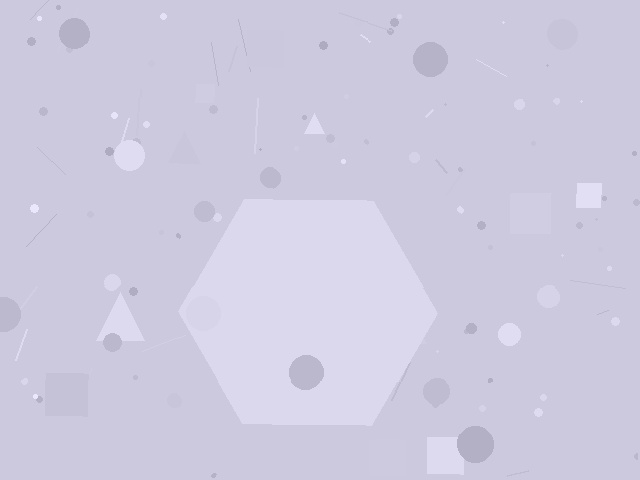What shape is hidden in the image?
A hexagon is hidden in the image.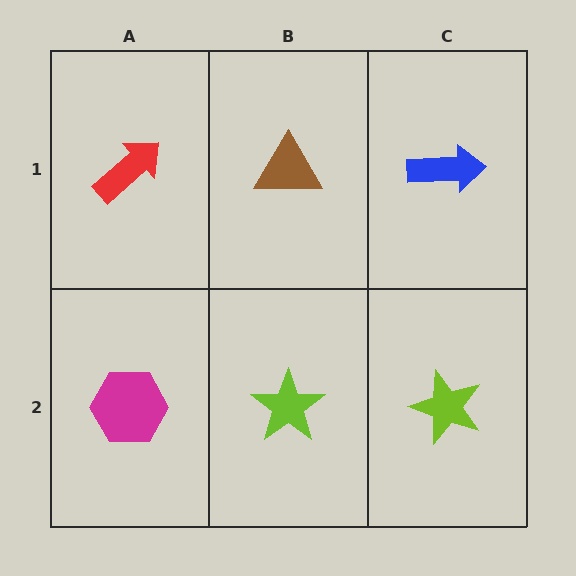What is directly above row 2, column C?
A blue arrow.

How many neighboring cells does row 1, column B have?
3.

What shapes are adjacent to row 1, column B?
A lime star (row 2, column B), a red arrow (row 1, column A), a blue arrow (row 1, column C).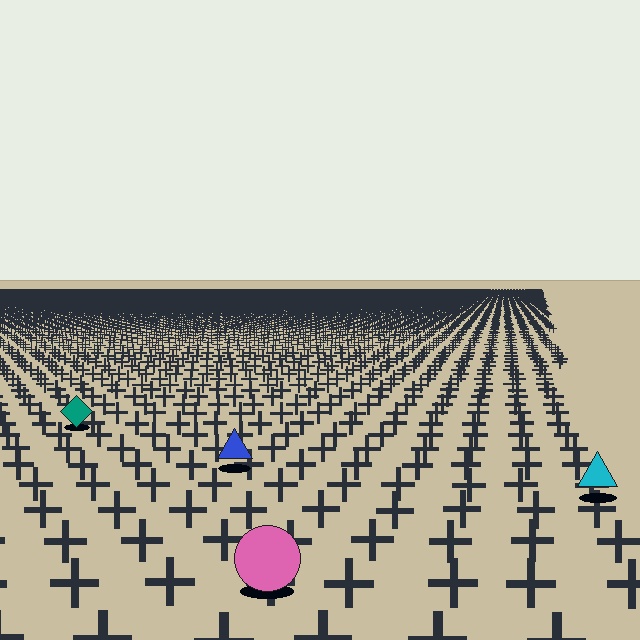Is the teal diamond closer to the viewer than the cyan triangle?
No. The cyan triangle is closer — you can tell from the texture gradient: the ground texture is coarser near it.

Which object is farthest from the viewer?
The teal diamond is farthest from the viewer. It appears smaller and the ground texture around it is denser.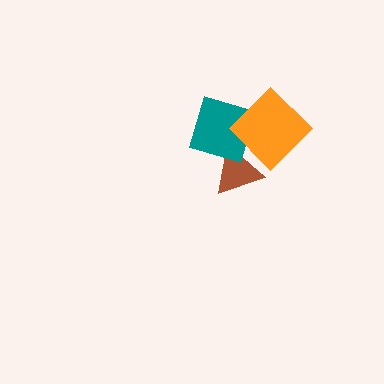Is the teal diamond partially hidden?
Yes, it is partially covered by another shape.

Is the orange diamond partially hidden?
No, no other shape covers it.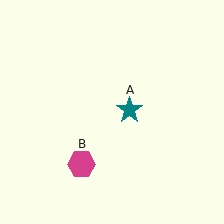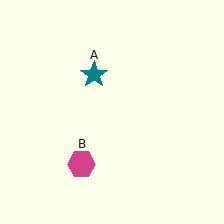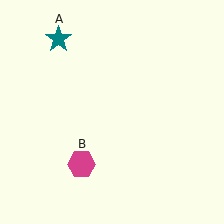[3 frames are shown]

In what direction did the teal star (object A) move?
The teal star (object A) moved up and to the left.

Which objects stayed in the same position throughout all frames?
Magenta hexagon (object B) remained stationary.